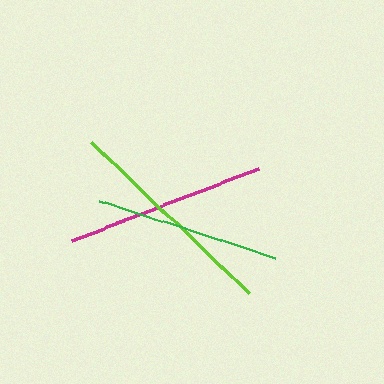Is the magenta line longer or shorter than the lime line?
The lime line is longer than the magenta line.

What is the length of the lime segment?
The lime segment is approximately 218 pixels long.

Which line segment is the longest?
The lime line is the longest at approximately 218 pixels.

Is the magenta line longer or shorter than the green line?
The magenta line is longer than the green line.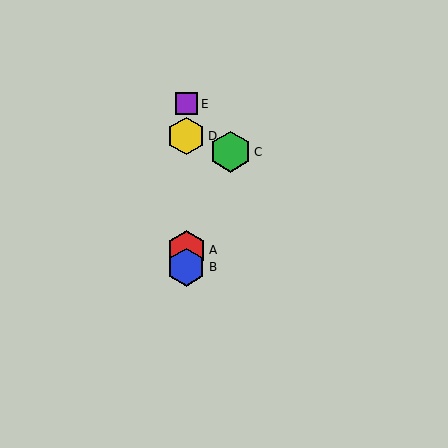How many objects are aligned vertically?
4 objects (A, B, D, E) are aligned vertically.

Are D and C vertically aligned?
No, D is at x≈186 and C is at x≈231.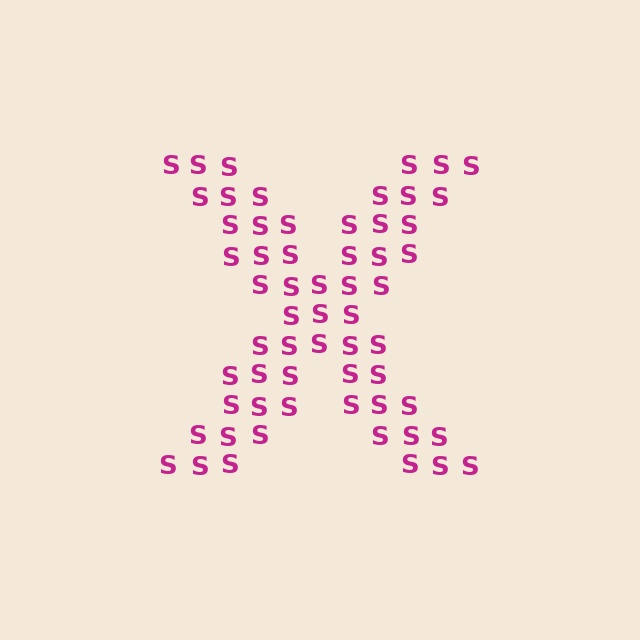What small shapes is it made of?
It is made of small letter S's.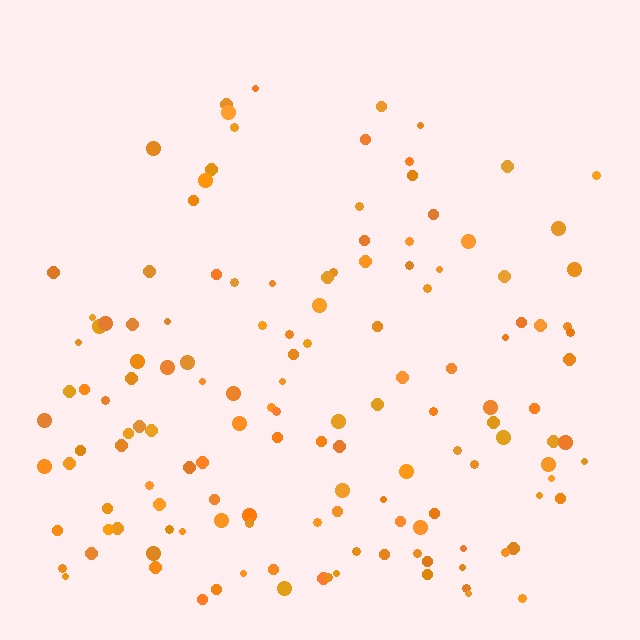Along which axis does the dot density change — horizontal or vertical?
Vertical.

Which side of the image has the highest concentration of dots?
The bottom.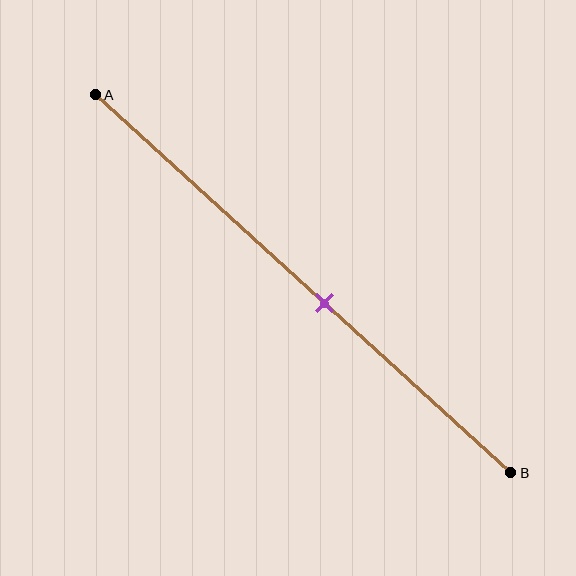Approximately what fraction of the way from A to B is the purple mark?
The purple mark is approximately 55% of the way from A to B.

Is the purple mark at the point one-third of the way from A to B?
No, the mark is at about 55% from A, not at the 33% one-third point.